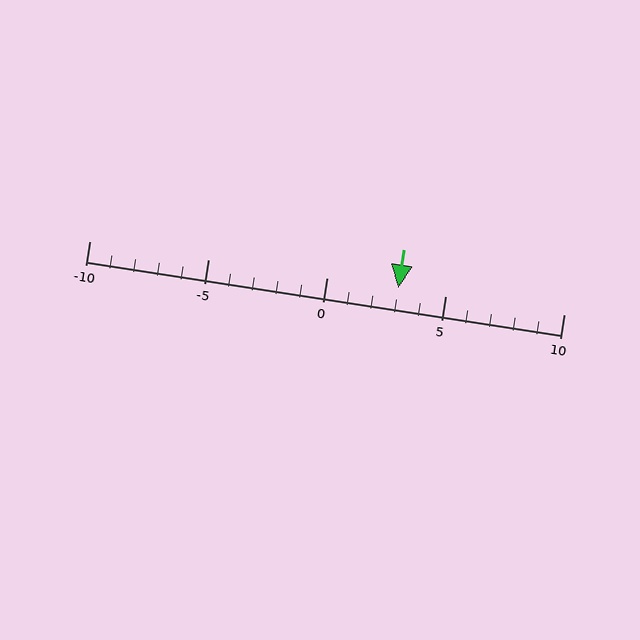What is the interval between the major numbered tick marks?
The major tick marks are spaced 5 units apart.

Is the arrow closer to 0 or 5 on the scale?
The arrow is closer to 5.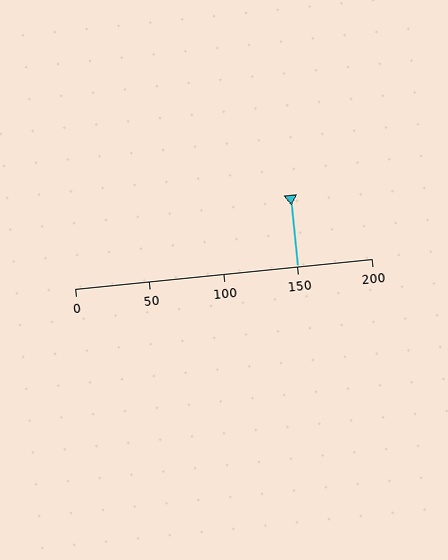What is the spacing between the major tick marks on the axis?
The major ticks are spaced 50 apart.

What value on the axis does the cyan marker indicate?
The marker indicates approximately 150.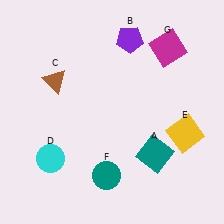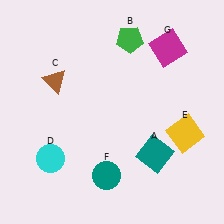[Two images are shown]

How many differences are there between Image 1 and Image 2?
There is 1 difference between the two images.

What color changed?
The pentagon (B) changed from purple in Image 1 to green in Image 2.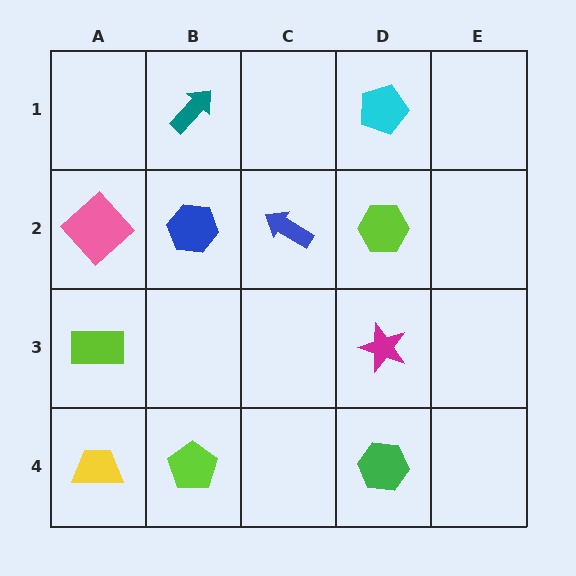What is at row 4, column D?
A green hexagon.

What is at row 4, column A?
A yellow trapezoid.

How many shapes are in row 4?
3 shapes.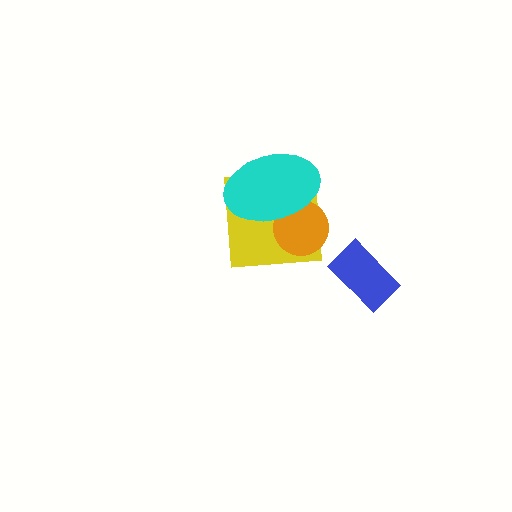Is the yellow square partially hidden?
Yes, it is partially covered by another shape.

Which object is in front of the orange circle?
The cyan ellipse is in front of the orange circle.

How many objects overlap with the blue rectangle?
0 objects overlap with the blue rectangle.